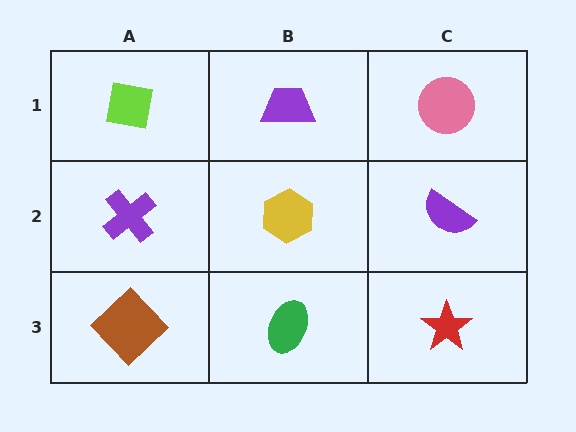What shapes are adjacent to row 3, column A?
A purple cross (row 2, column A), a green ellipse (row 3, column B).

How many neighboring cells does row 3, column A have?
2.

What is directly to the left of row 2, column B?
A purple cross.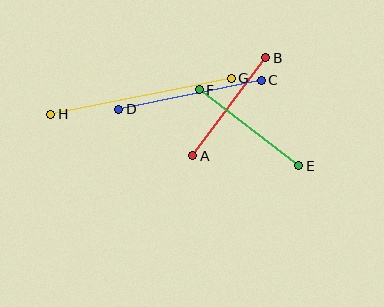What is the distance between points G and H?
The distance is approximately 184 pixels.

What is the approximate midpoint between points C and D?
The midpoint is at approximately (190, 95) pixels.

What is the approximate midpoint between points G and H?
The midpoint is at approximately (141, 96) pixels.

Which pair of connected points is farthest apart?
Points G and H are farthest apart.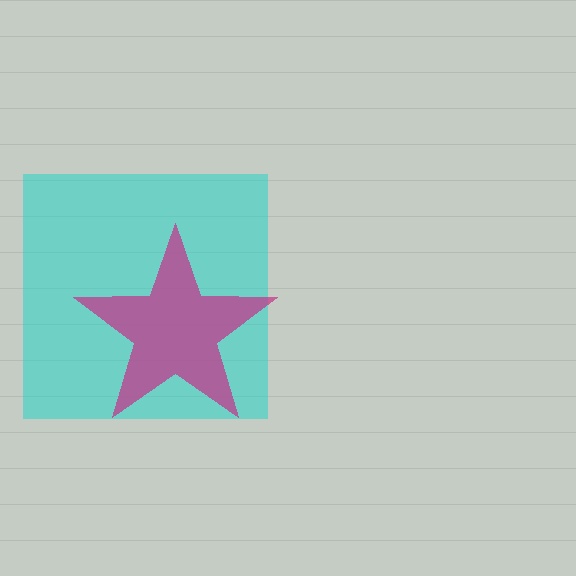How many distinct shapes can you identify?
There are 2 distinct shapes: a cyan square, a magenta star.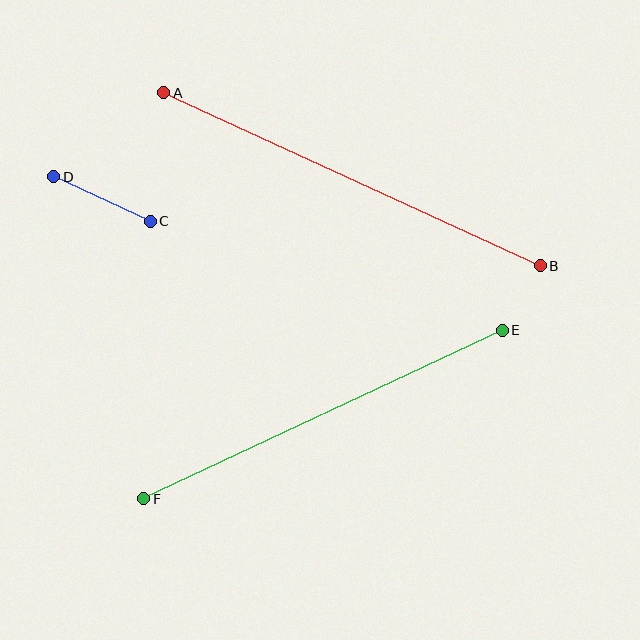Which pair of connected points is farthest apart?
Points A and B are farthest apart.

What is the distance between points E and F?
The distance is approximately 396 pixels.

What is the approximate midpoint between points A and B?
The midpoint is at approximately (352, 179) pixels.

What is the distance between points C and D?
The distance is approximately 106 pixels.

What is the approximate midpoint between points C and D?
The midpoint is at approximately (102, 199) pixels.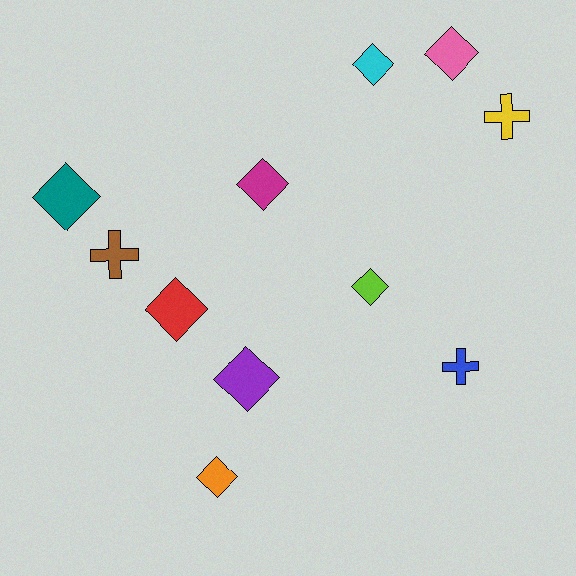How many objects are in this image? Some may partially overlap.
There are 11 objects.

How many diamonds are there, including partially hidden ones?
There are 8 diamonds.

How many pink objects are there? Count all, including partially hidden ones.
There is 1 pink object.